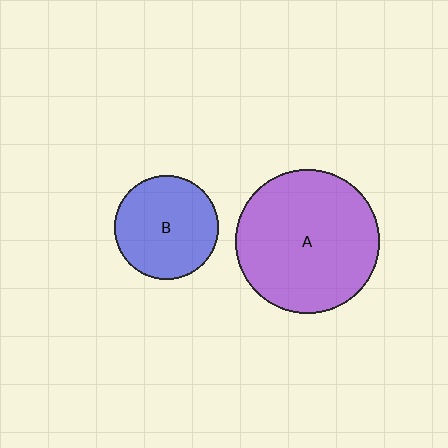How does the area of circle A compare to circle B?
Approximately 1.9 times.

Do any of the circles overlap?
No, none of the circles overlap.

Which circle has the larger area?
Circle A (purple).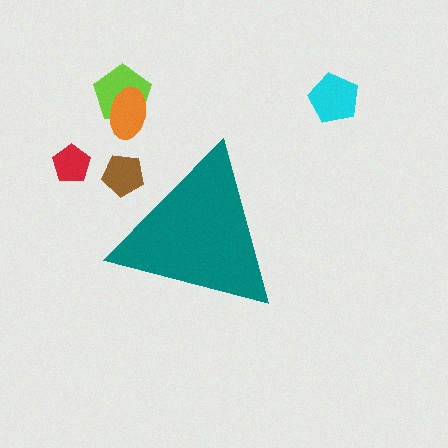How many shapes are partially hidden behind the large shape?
1 shape is partially hidden.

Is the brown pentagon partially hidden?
Yes, the brown pentagon is partially hidden behind the teal triangle.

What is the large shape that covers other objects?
A teal triangle.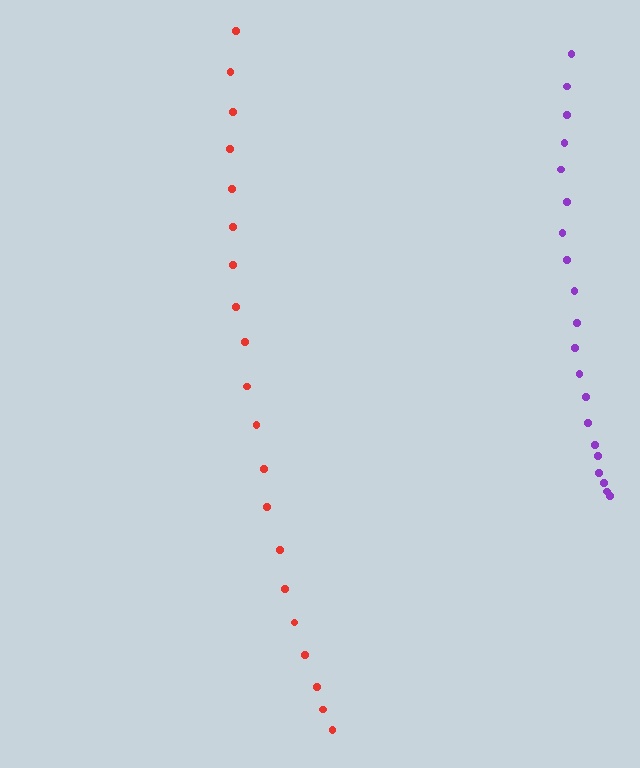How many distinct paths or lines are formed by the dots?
There are 2 distinct paths.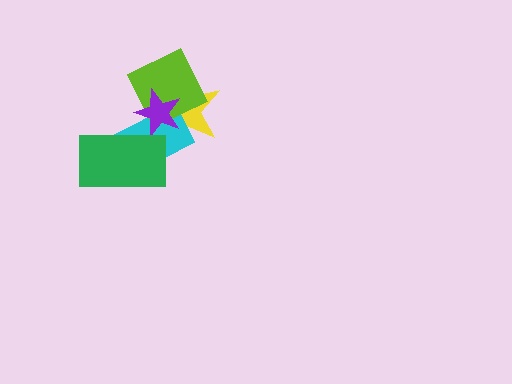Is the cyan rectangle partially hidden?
Yes, it is partially covered by another shape.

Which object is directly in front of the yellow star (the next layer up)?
The cyan rectangle is directly in front of the yellow star.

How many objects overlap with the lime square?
3 objects overlap with the lime square.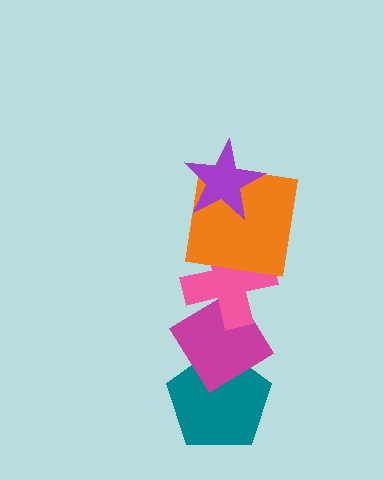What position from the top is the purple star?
The purple star is 1st from the top.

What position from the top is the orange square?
The orange square is 2nd from the top.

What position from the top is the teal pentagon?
The teal pentagon is 5th from the top.